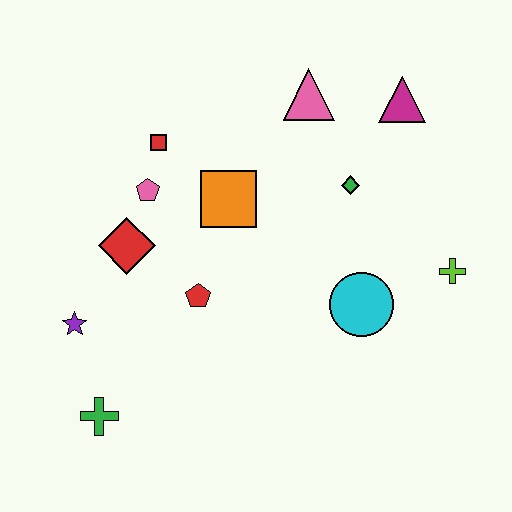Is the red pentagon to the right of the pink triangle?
No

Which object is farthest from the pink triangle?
The green cross is farthest from the pink triangle.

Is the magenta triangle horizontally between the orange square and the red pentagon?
No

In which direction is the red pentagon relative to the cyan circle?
The red pentagon is to the left of the cyan circle.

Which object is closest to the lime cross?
The cyan circle is closest to the lime cross.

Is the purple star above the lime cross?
No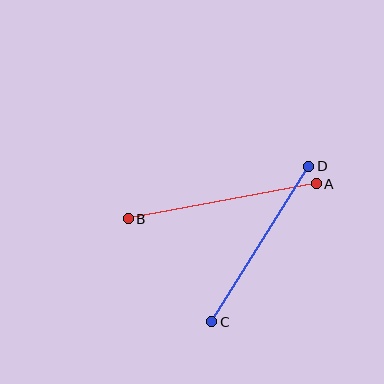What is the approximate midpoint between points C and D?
The midpoint is at approximately (260, 244) pixels.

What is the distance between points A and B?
The distance is approximately 191 pixels.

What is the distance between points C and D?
The distance is approximately 183 pixels.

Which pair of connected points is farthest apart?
Points A and B are farthest apart.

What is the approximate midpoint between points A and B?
The midpoint is at approximately (222, 201) pixels.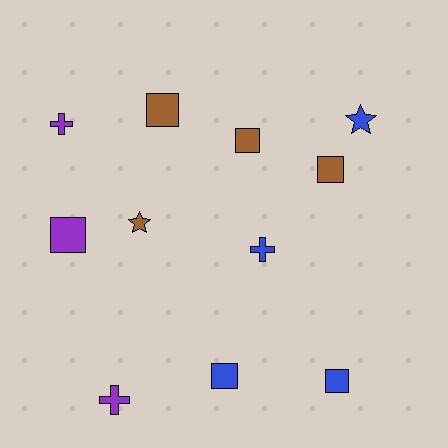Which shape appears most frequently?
Square, with 6 objects.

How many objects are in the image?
There are 11 objects.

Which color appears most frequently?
Blue, with 4 objects.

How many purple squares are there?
There is 1 purple square.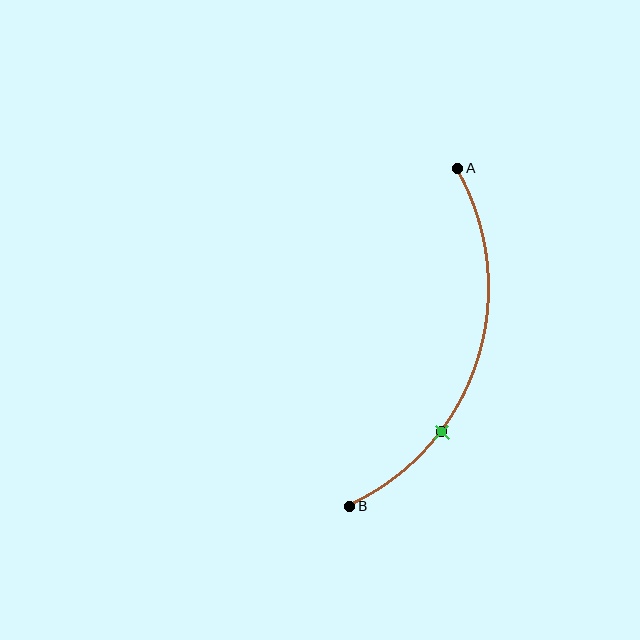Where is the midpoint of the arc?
The arc midpoint is the point on the curve farthest from the straight line joining A and B. It sits to the right of that line.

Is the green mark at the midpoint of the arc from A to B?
No. The green mark lies on the arc but is closer to endpoint B. The arc midpoint would be at the point on the curve equidistant along the arc from both A and B.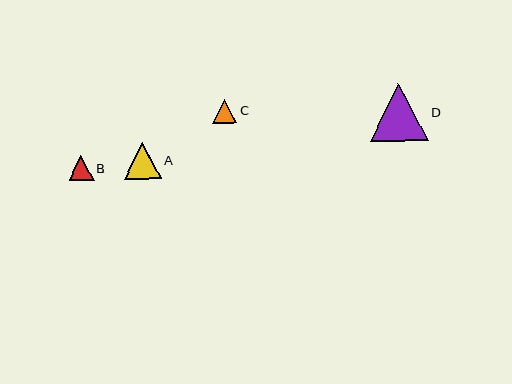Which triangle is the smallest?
Triangle C is the smallest with a size of approximately 24 pixels.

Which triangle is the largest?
Triangle D is the largest with a size of approximately 59 pixels.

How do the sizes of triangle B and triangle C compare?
Triangle B and triangle C are approximately the same size.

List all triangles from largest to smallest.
From largest to smallest: D, A, B, C.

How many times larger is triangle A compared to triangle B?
Triangle A is approximately 1.5 times the size of triangle B.